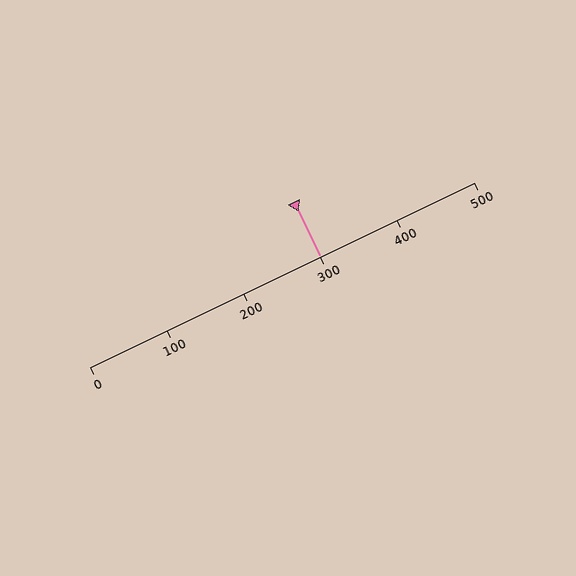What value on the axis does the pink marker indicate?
The marker indicates approximately 300.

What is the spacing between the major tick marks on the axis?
The major ticks are spaced 100 apart.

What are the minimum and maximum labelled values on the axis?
The axis runs from 0 to 500.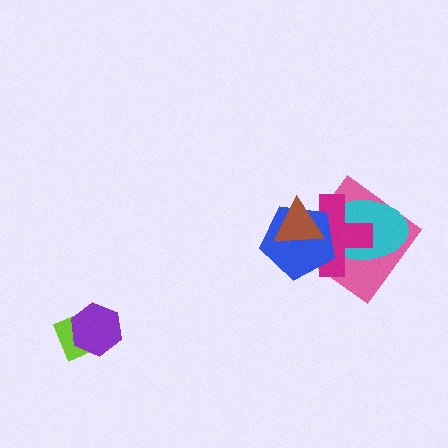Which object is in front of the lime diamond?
The purple hexagon is in front of the lime diamond.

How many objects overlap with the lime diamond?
1 object overlaps with the lime diamond.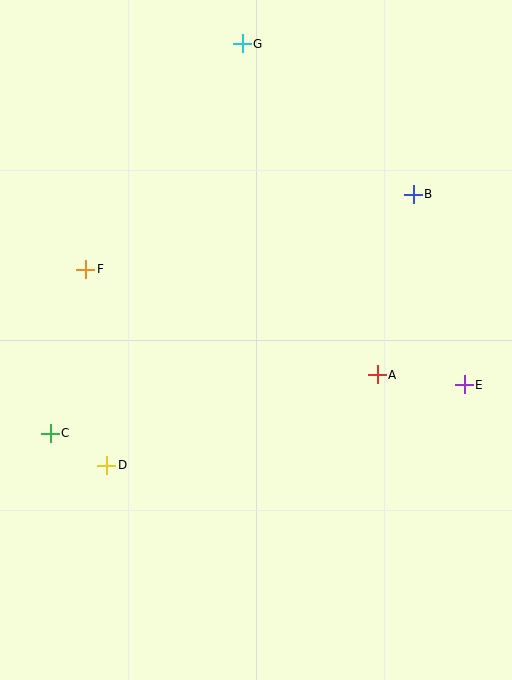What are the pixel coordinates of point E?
Point E is at (464, 385).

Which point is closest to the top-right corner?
Point B is closest to the top-right corner.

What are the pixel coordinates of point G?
Point G is at (242, 44).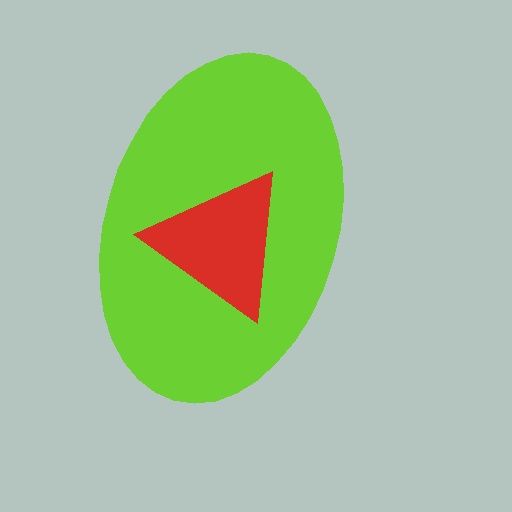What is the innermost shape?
The red triangle.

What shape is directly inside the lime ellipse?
The red triangle.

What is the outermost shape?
The lime ellipse.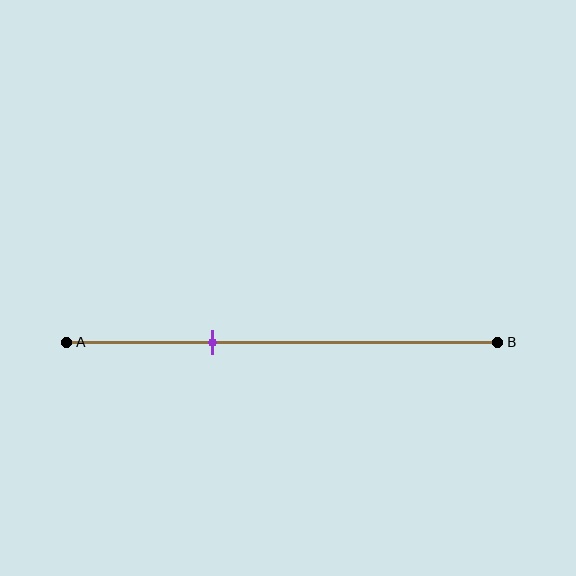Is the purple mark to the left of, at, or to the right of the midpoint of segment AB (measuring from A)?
The purple mark is to the left of the midpoint of segment AB.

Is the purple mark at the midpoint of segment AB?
No, the mark is at about 35% from A, not at the 50% midpoint.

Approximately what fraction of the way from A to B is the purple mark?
The purple mark is approximately 35% of the way from A to B.